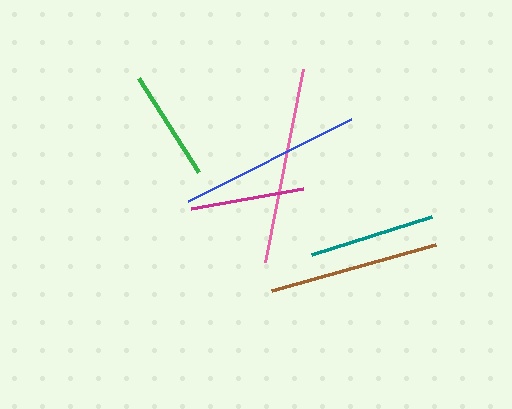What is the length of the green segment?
The green segment is approximately 111 pixels long.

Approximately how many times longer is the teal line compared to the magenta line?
The teal line is approximately 1.1 times the length of the magenta line.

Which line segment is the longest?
The pink line is the longest at approximately 197 pixels.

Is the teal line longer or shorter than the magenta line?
The teal line is longer than the magenta line.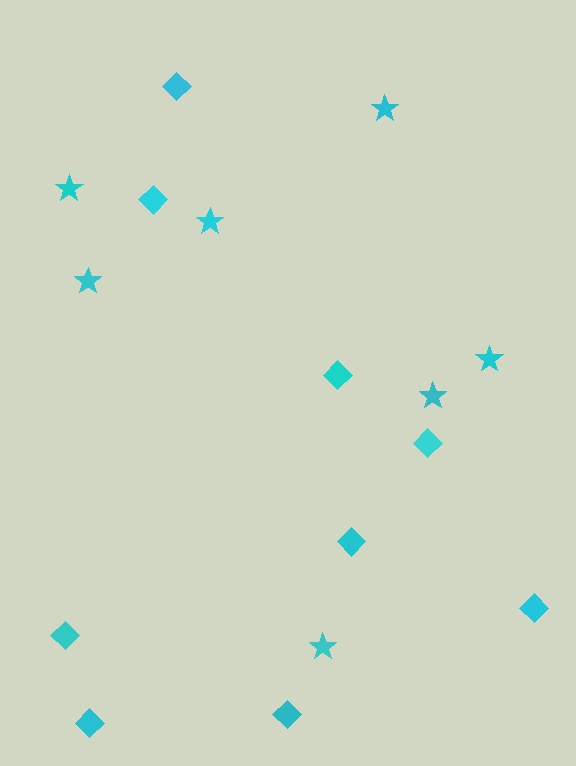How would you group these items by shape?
There are 2 groups: one group of diamonds (9) and one group of stars (7).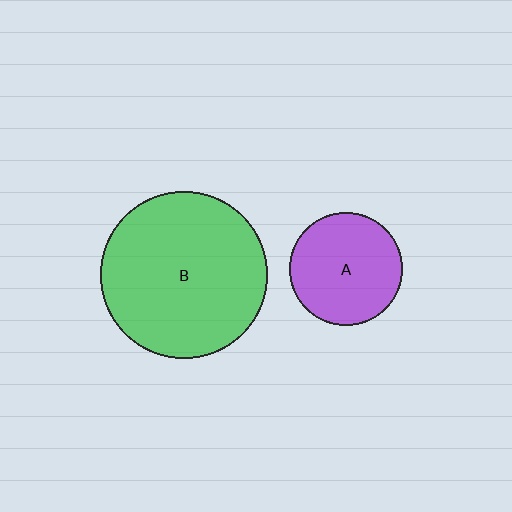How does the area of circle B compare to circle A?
Approximately 2.2 times.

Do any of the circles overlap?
No, none of the circles overlap.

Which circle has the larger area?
Circle B (green).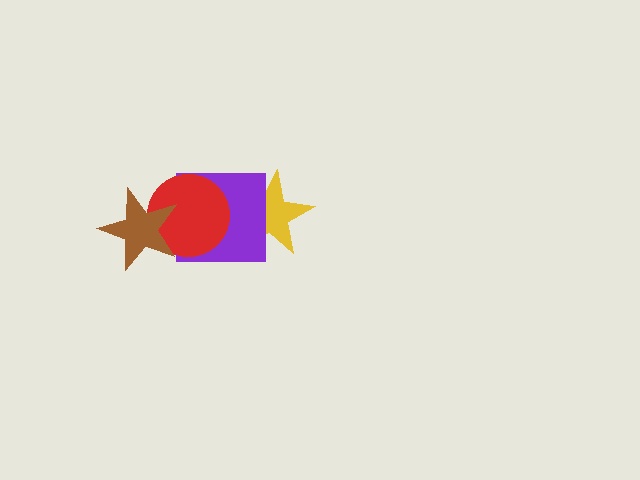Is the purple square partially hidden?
Yes, it is partially covered by another shape.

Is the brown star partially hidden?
No, no other shape covers it.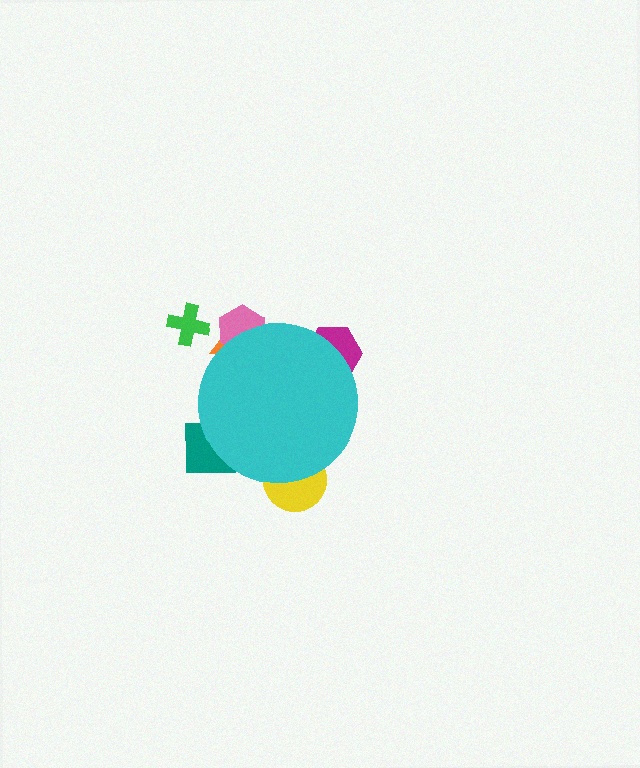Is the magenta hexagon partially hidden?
Yes, the magenta hexagon is partially hidden behind the cyan circle.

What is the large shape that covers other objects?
A cyan circle.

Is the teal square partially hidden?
Yes, the teal square is partially hidden behind the cyan circle.